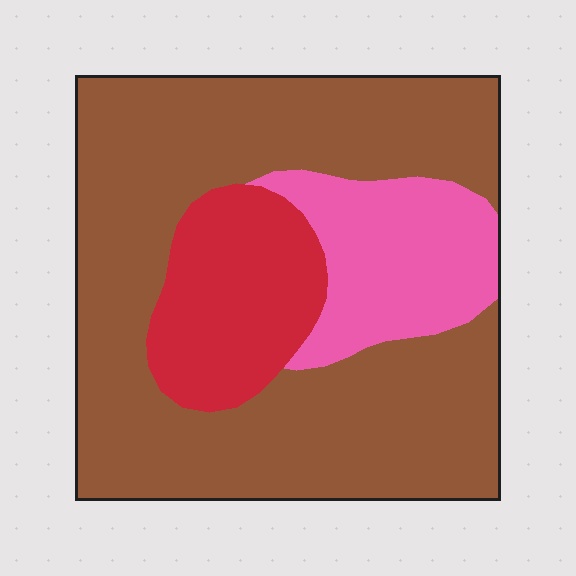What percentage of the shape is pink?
Pink takes up about one sixth (1/6) of the shape.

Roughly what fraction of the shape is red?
Red covers roughly 15% of the shape.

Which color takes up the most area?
Brown, at roughly 65%.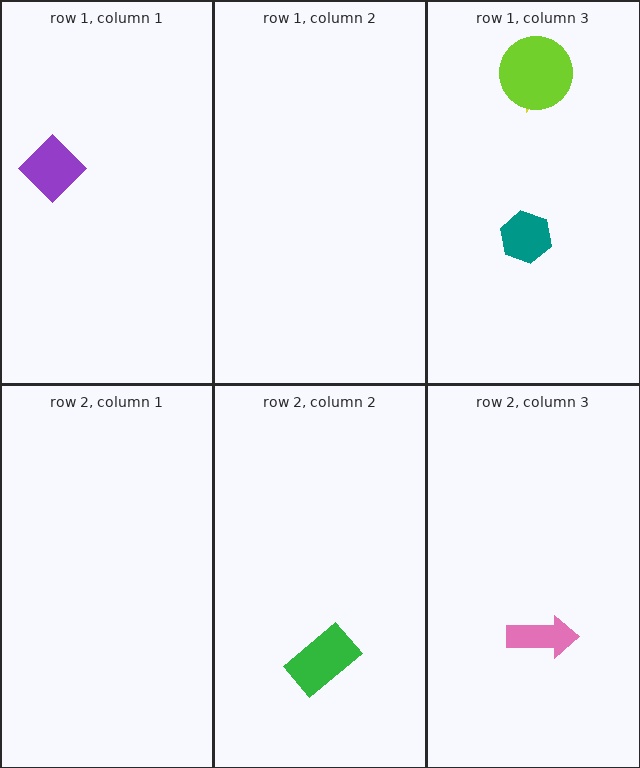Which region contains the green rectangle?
The row 2, column 2 region.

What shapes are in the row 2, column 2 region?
The green rectangle.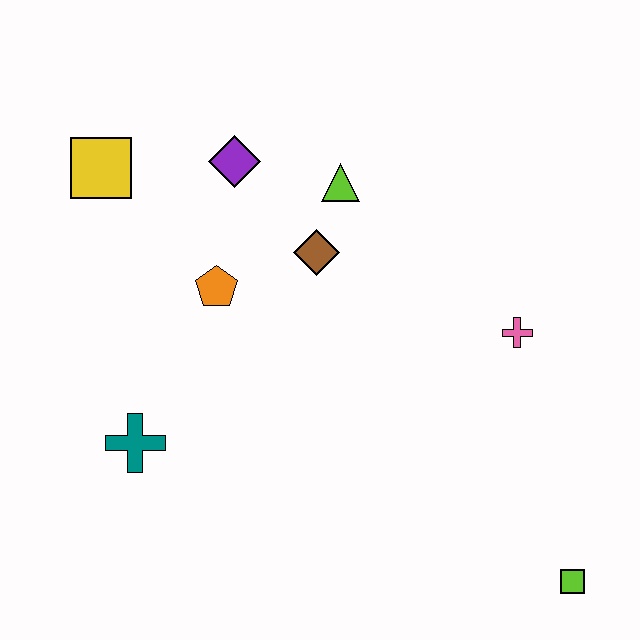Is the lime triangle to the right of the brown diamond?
Yes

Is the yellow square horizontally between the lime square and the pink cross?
No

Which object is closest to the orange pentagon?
The brown diamond is closest to the orange pentagon.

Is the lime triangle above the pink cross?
Yes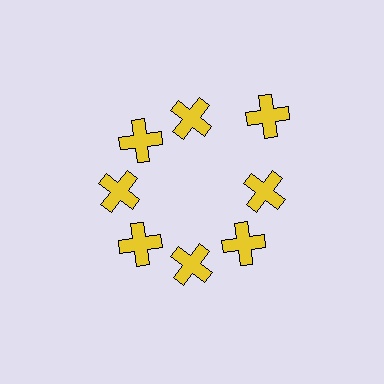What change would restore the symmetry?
The symmetry would be restored by moving it inward, back onto the ring so that all 8 crosses sit at equal angles and equal distance from the center.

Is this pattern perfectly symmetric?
No. The 8 yellow crosses are arranged in a ring, but one element near the 2 o'clock position is pushed outward from the center, breaking the 8-fold rotational symmetry.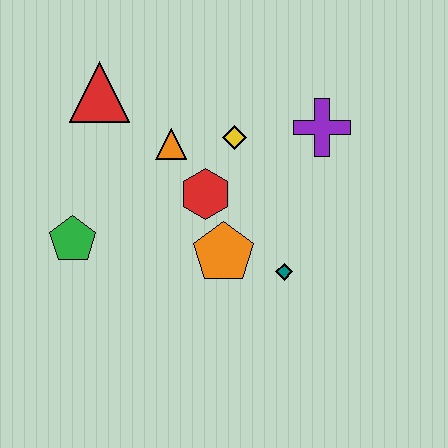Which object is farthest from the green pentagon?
The purple cross is farthest from the green pentagon.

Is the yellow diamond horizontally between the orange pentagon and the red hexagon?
No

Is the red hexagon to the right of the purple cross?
No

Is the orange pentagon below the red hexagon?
Yes